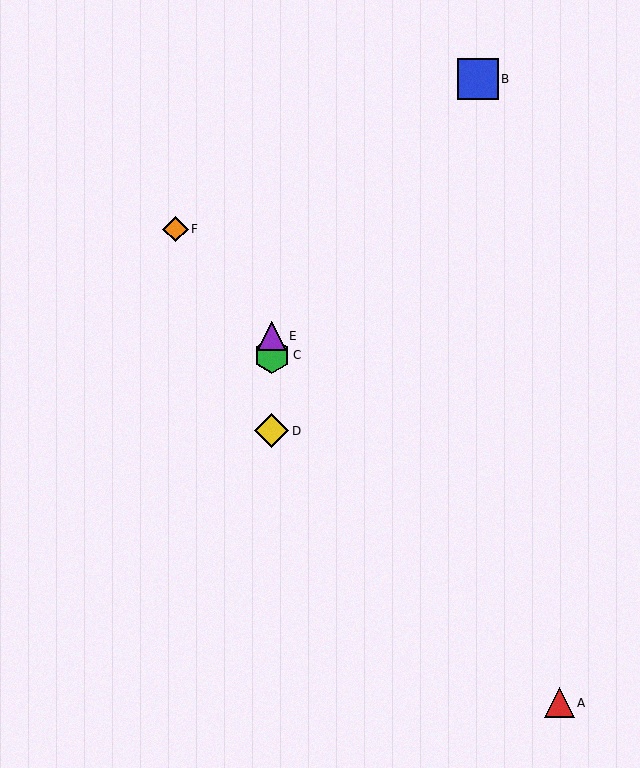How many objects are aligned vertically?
3 objects (C, D, E) are aligned vertically.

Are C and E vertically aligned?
Yes, both are at x≈272.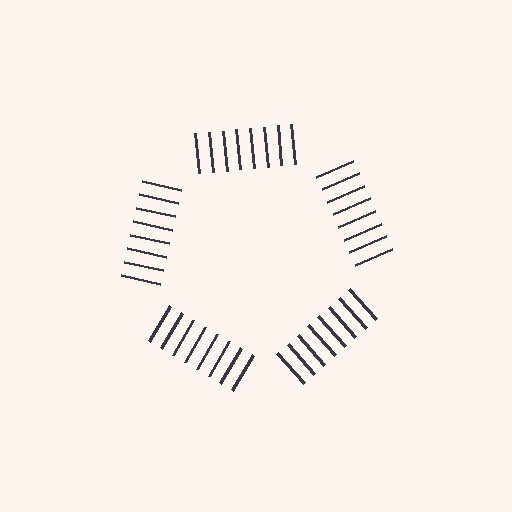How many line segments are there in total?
40 — 8 along each of the 5 edges.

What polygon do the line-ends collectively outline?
An illusory pentagon — the line segments terminate on its edges but no continuous stroke is drawn.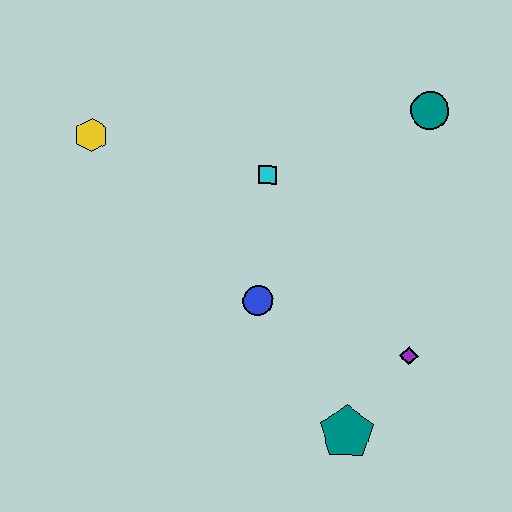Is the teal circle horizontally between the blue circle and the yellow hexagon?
No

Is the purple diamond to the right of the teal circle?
No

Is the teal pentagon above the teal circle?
No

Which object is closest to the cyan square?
The blue circle is closest to the cyan square.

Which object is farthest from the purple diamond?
The yellow hexagon is farthest from the purple diamond.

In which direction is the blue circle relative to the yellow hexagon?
The blue circle is to the right of the yellow hexagon.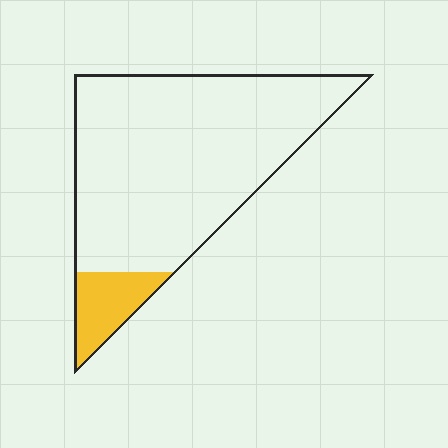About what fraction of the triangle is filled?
About one eighth (1/8).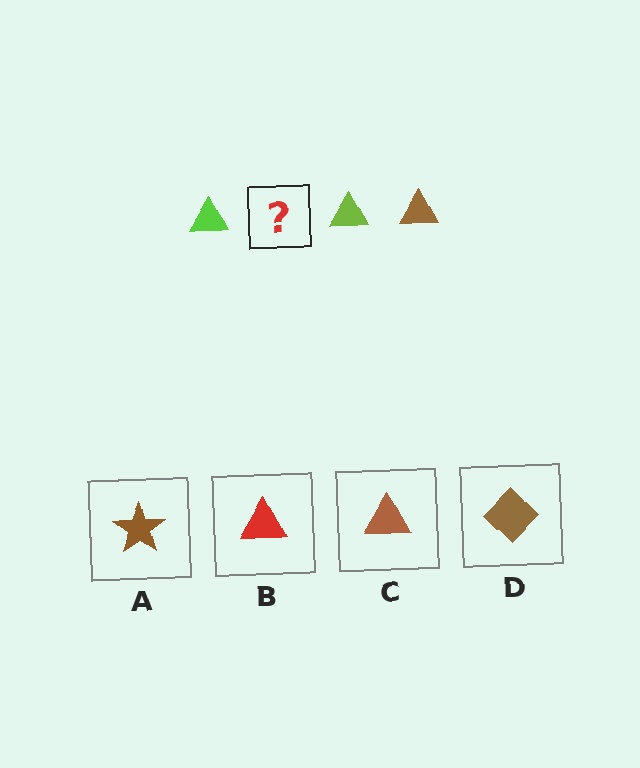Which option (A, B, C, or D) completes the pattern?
C.